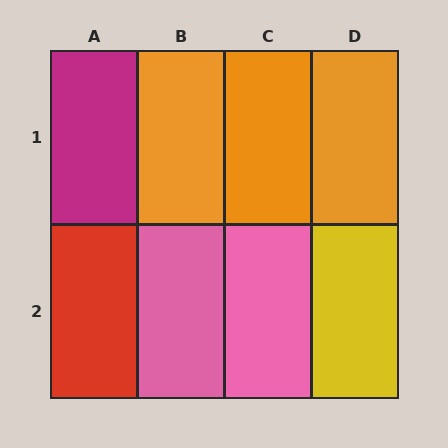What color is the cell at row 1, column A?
Magenta.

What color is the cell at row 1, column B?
Orange.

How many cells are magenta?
1 cell is magenta.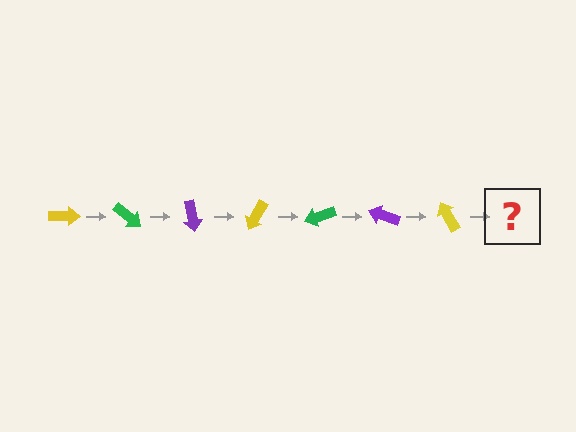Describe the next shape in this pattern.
It should be a green arrow, rotated 280 degrees from the start.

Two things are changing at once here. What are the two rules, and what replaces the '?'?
The two rules are that it rotates 40 degrees each step and the color cycles through yellow, green, and purple. The '?' should be a green arrow, rotated 280 degrees from the start.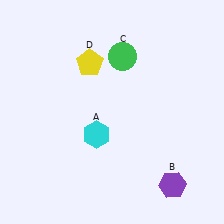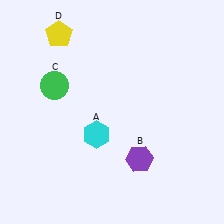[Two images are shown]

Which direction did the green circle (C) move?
The green circle (C) moved left.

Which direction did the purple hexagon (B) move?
The purple hexagon (B) moved left.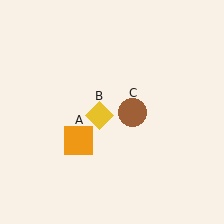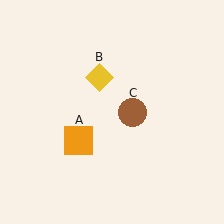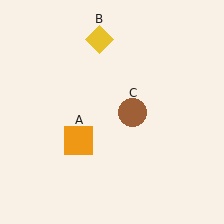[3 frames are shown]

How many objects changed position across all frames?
1 object changed position: yellow diamond (object B).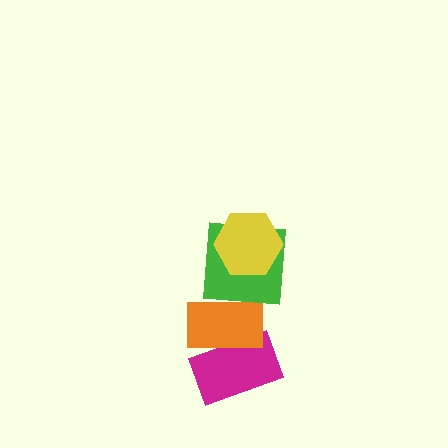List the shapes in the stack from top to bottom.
From top to bottom: the yellow hexagon, the green square, the orange rectangle, the magenta rectangle.